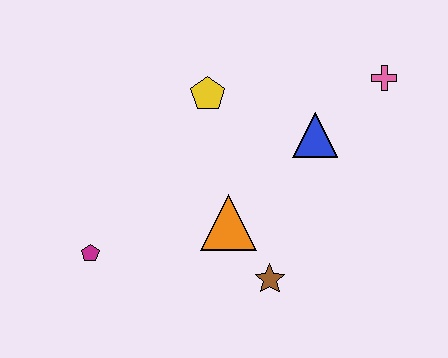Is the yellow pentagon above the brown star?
Yes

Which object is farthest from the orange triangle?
The pink cross is farthest from the orange triangle.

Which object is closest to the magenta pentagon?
The orange triangle is closest to the magenta pentagon.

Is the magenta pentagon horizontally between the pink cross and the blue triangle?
No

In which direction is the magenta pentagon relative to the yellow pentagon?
The magenta pentagon is below the yellow pentagon.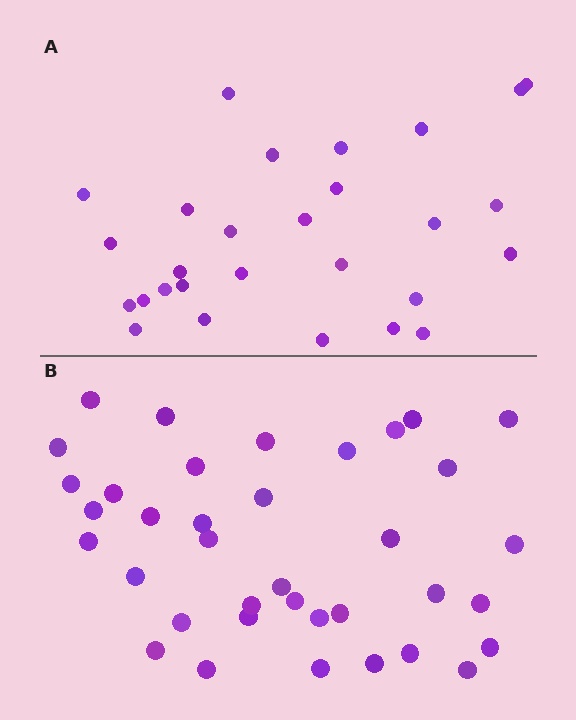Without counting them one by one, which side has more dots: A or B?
Region B (the bottom region) has more dots.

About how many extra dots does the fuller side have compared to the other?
Region B has roughly 8 or so more dots than region A.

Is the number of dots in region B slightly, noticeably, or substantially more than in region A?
Region B has noticeably more, but not dramatically so. The ratio is roughly 1.3 to 1.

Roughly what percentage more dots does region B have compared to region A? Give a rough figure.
About 30% more.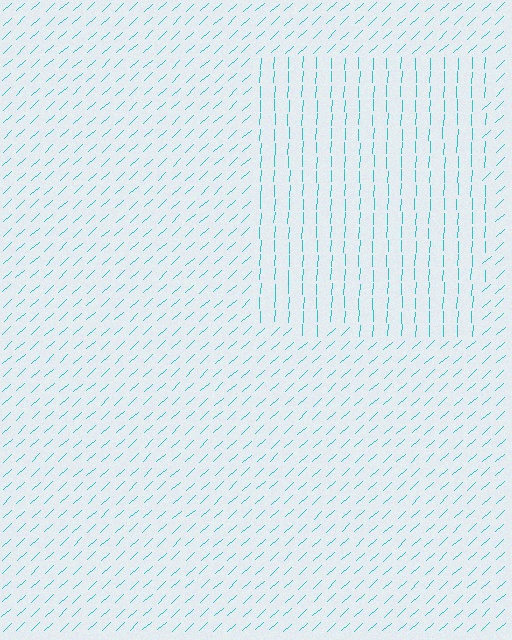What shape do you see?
I see a rectangle.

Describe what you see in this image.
The image is filled with small cyan line segments. A rectangle region in the image has lines oriented differently from the surrounding lines, creating a visible texture boundary.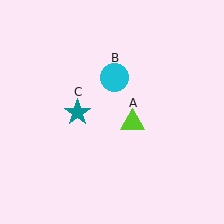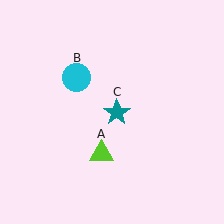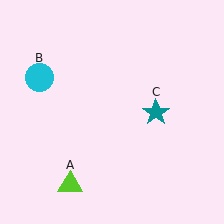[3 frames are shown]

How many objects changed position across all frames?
3 objects changed position: lime triangle (object A), cyan circle (object B), teal star (object C).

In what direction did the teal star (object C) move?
The teal star (object C) moved right.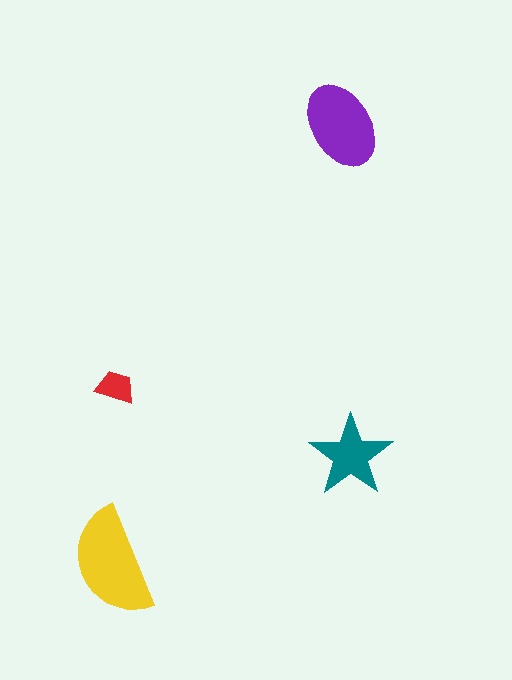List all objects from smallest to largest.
The red trapezoid, the teal star, the purple ellipse, the yellow semicircle.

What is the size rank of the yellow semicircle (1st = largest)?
1st.